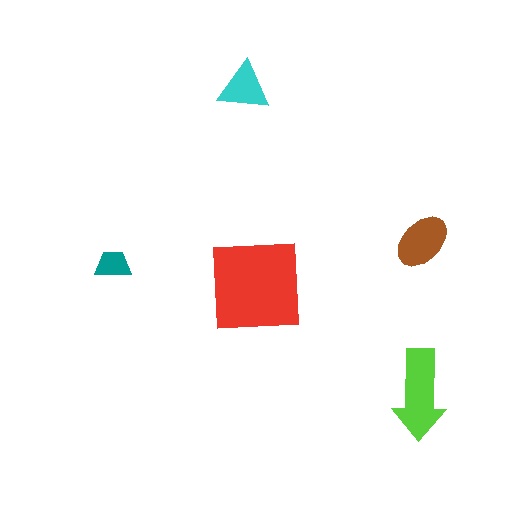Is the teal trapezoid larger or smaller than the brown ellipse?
Smaller.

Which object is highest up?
The cyan triangle is topmost.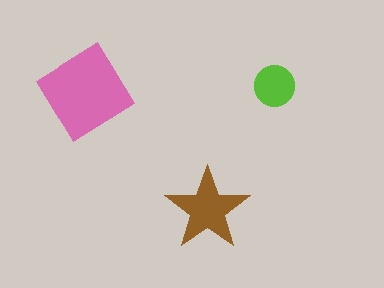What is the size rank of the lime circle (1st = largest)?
3rd.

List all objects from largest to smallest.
The pink diamond, the brown star, the lime circle.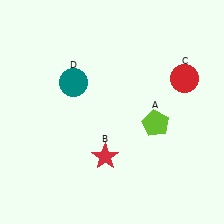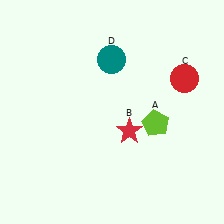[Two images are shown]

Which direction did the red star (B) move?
The red star (B) moved up.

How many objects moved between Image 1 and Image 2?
2 objects moved between the two images.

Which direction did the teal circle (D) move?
The teal circle (D) moved right.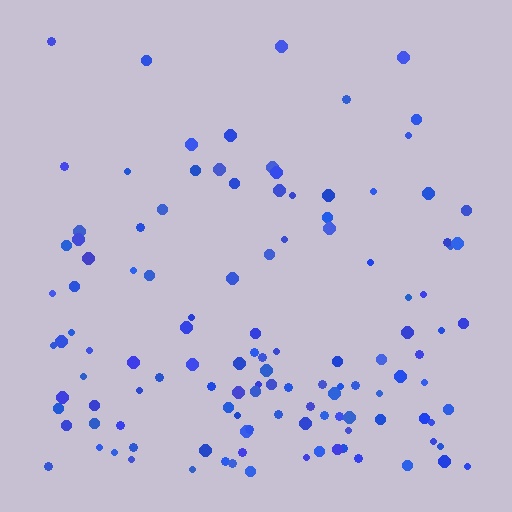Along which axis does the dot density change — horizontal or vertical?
Vertical.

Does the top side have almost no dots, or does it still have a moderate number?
Still a moderate number, just noticeably fewer than the bottom.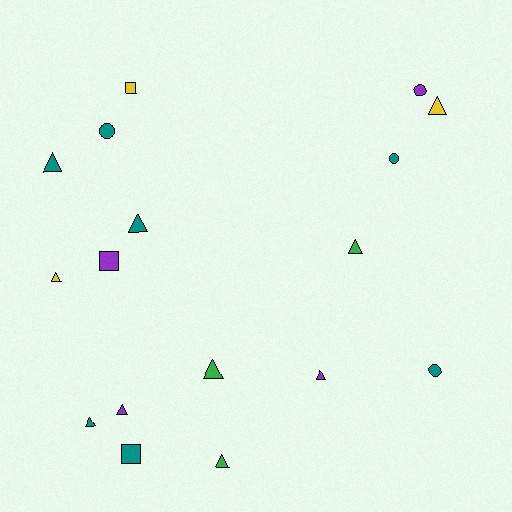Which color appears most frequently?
Teal, with 7 objects.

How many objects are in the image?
There are 17 objects.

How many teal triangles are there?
There are 3 teal triangles.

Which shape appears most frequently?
Triangle, with 10 objects.